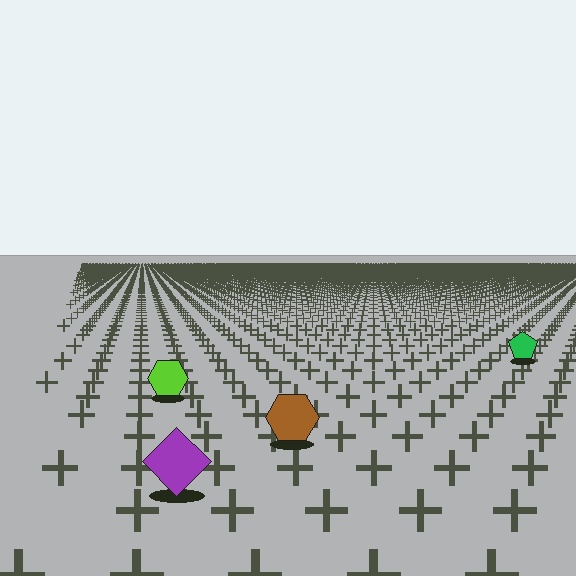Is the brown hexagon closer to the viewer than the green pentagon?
Yes. The brown hexagon is closer — you can tell from the texture gradient: the ground texture is coarser near it.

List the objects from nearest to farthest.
From nearest to farthest: the purple diamond, the brown hexagon, the lime hexagon, the green pentagon.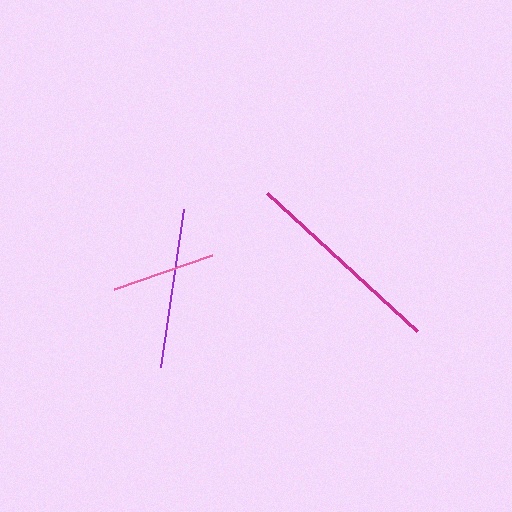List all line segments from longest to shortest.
From longest to shortest: magenta, purple, pink.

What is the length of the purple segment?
The purple segment is approximately 159 pixels long.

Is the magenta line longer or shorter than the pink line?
The magenta line is longer than the pink line.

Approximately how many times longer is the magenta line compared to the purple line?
The magenta line is approximately 1.3 times the length of the purple line.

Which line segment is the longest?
The magenta line is the longest at approximately 204 pixels.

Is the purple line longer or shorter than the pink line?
The purple line is longer than the pink line.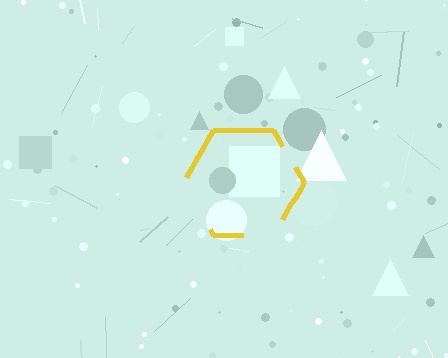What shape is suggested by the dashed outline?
The dashed outline suggests a hexagon.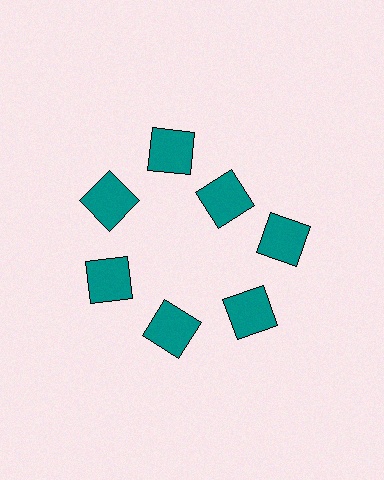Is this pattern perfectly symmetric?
No. The 7 teal squares are arranged in a ring, but one element near the 1 o'clock position is pulled inward toward the center, breaking the 7-fold rotational symmetry.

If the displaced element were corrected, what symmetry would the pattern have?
It would have 7-fold rotational symmetry — the pattern would map onto itself every 51 degrees.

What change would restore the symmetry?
The symmetry would be restored by moving it outward, back onto the ring so that all 7 squares sit at equal angles and equal distance from the center.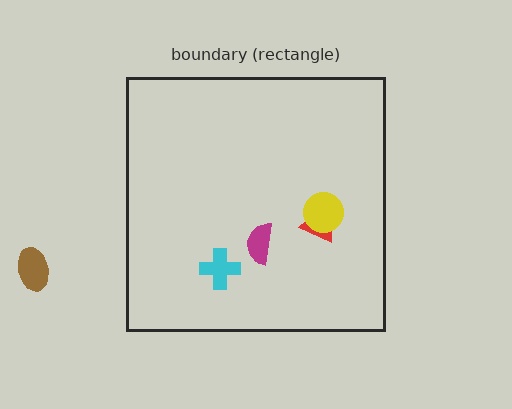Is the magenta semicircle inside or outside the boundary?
Inside.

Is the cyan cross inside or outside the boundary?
Inside.